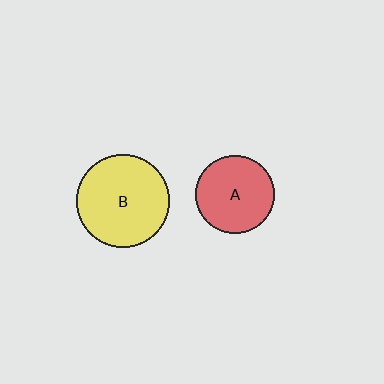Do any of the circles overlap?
No, none of the circles overlap.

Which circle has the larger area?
Circle B (yellow).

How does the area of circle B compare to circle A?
Approximately 1.4 times.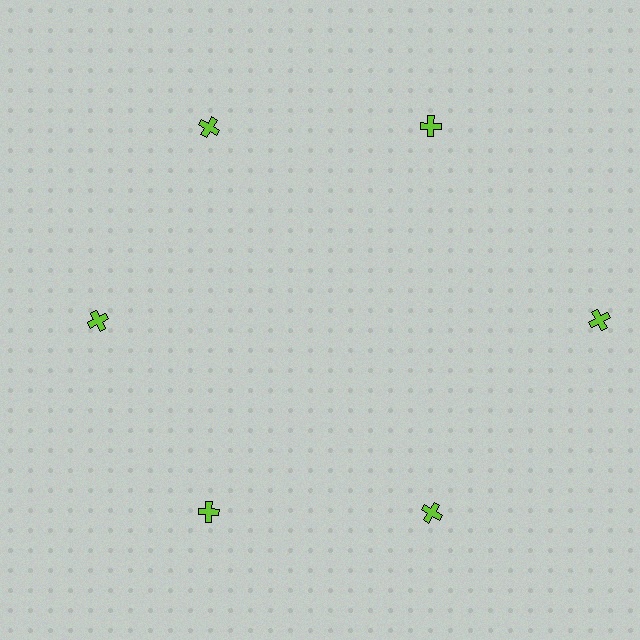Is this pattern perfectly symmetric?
No. The 6 lime crosses are arranged in a ring, but one element near the 3 o'clock position is pushed outward from the center, breaking the 6-fold rotational symmetry.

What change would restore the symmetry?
The symmetry would be restored by moving it inward, back onto the ring so that all 6 crosses sit at equal angles and equal distance from the center.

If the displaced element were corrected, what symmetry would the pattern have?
It would have 6-fold rotational symmetry — the pattern would map onto itself every 60 degrees.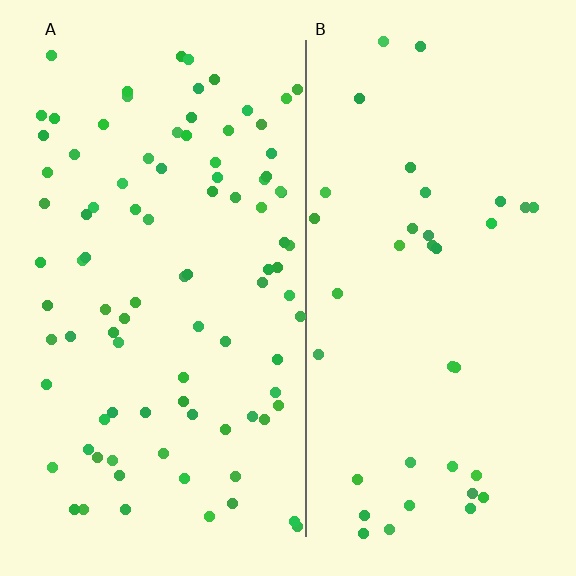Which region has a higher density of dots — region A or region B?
A (the left).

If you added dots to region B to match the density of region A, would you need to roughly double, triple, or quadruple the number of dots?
Approximately double.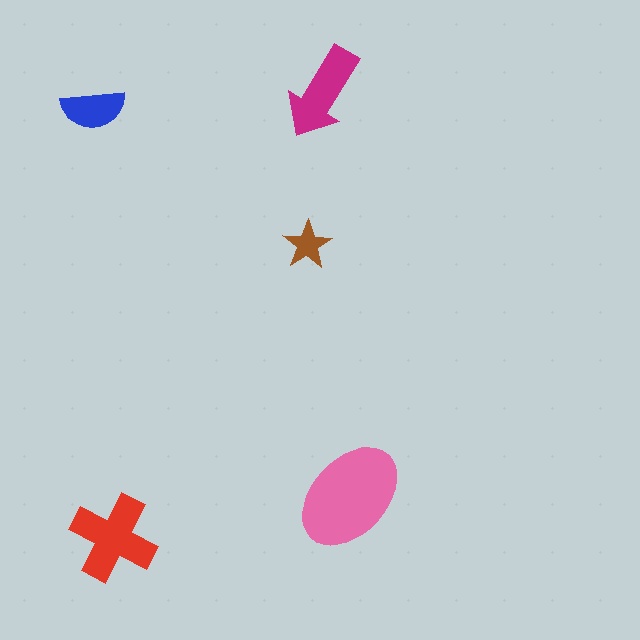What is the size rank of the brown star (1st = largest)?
5th.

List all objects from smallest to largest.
The brown star, the blue semicircle, the magenta arrow, the red cross, the pink ellipse.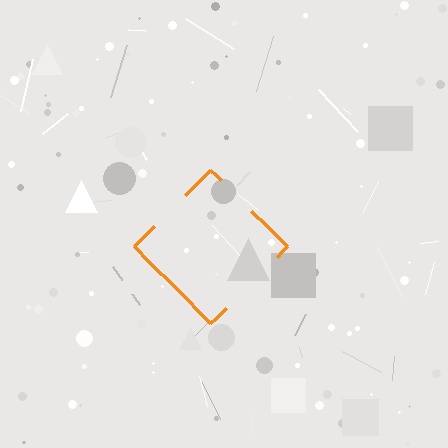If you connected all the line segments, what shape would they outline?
They would outline a diamond.